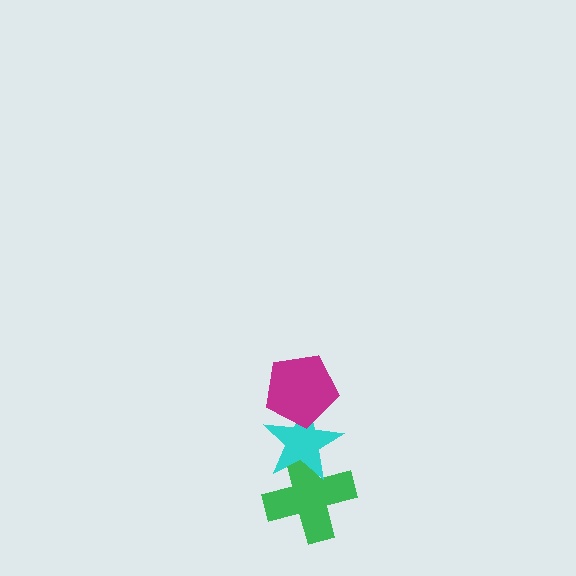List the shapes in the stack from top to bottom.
From top to bottom: the magenta pentagon, the cyan star, the green cross.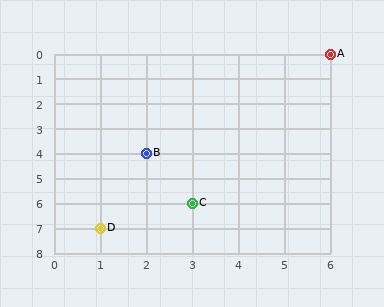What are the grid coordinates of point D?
Point D is at grid coordinates (1, 7).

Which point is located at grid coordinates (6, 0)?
Point A is at (6, 0).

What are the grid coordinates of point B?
Point B is at grid coordinates (2, 4).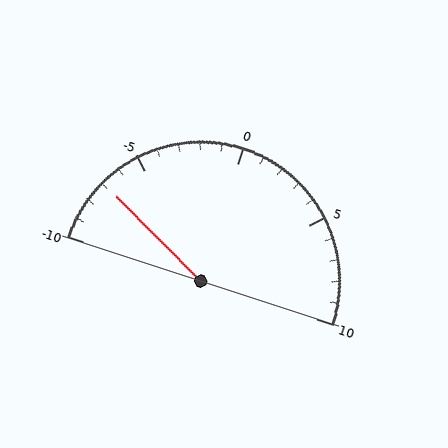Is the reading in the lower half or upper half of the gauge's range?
The reading is in the lower half of the range (-10 to 10).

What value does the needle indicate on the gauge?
The needle indicates approximately -7.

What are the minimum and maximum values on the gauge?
The gauge ranges from -10 to 10.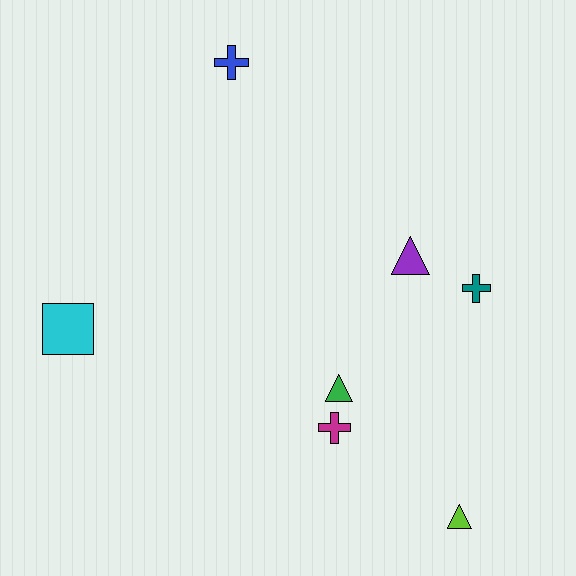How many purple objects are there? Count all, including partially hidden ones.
There is 1 purple object.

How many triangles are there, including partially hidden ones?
There are 3 triangles.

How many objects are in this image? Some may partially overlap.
There are 7 objects.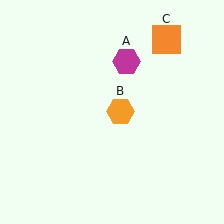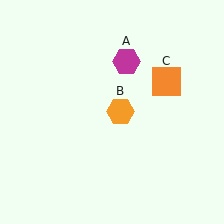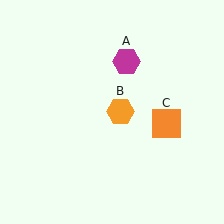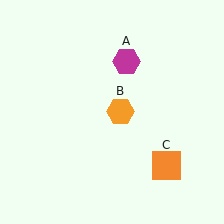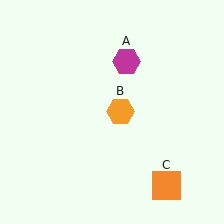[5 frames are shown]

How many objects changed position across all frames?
1 object changed position: orange square (object C).